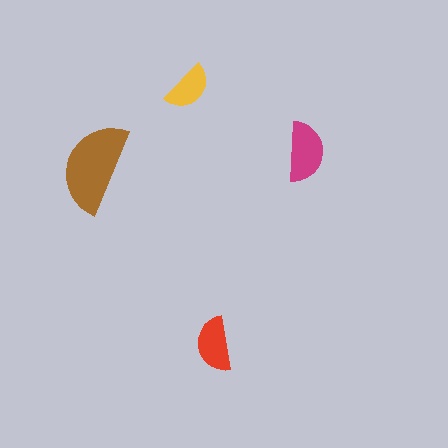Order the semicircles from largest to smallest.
the brown one, the magenta one, the red one, the yellow one.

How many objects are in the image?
There are 4 objects in the image.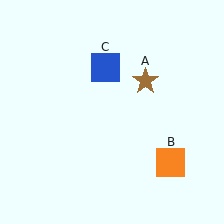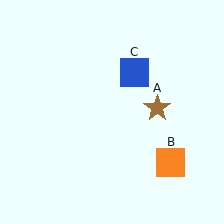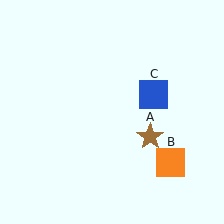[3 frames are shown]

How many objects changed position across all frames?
2 objects changed position: brown star (object A), blue square (object C).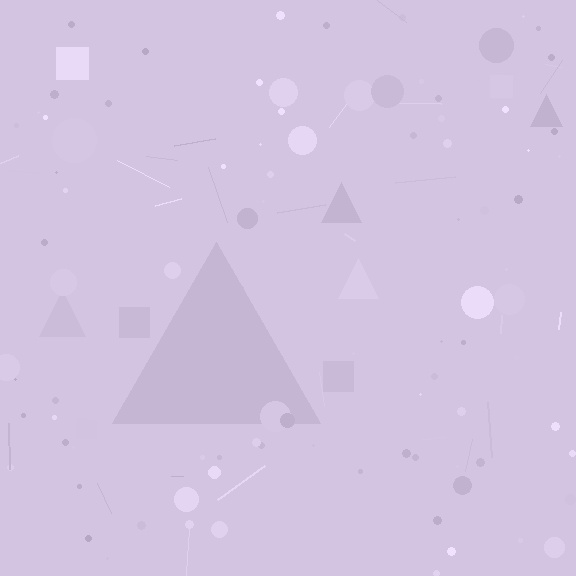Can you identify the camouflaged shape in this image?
The camouflaged shape is a triangle.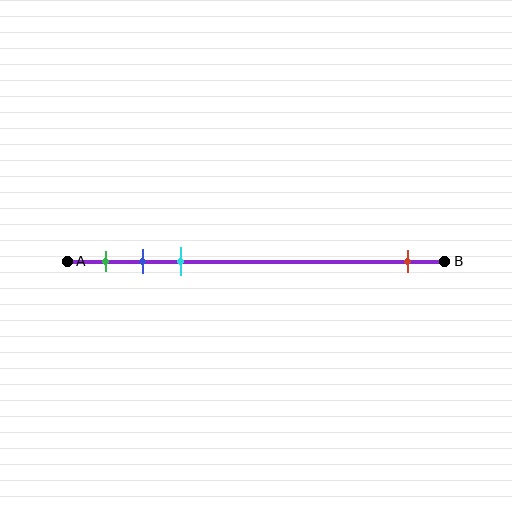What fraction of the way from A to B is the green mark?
The green mark is approximately 10% (0.1) of the way from A to B.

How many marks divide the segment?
There are 4 marks dividing the segment.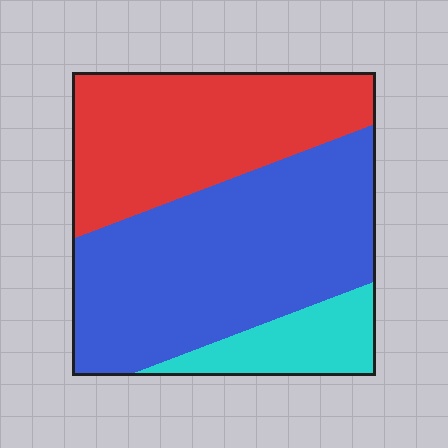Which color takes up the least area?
Cyan, at roughly 15%.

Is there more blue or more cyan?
Blue.